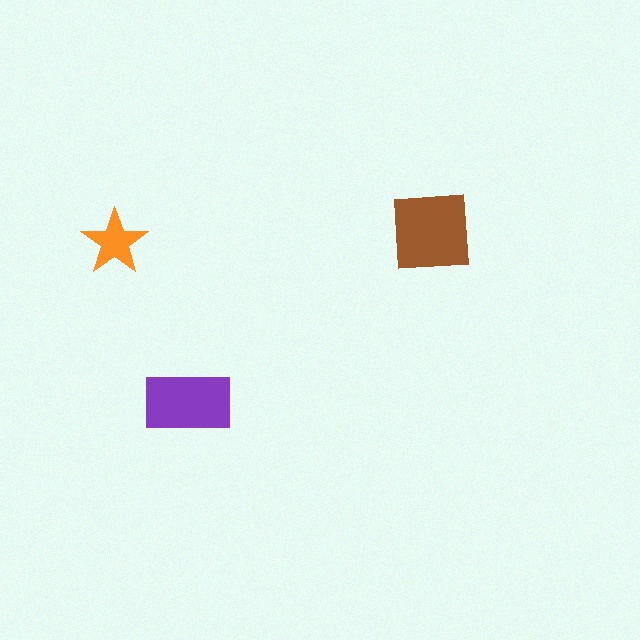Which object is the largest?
The brown square.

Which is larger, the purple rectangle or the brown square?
The brown square.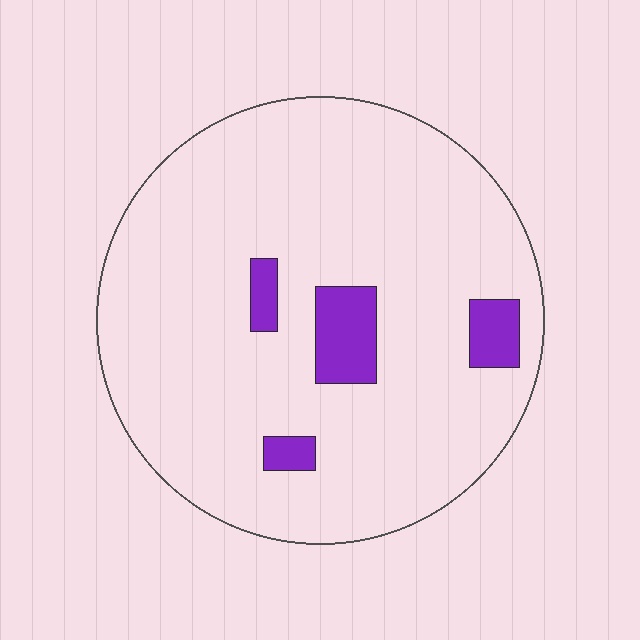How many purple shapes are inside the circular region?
4.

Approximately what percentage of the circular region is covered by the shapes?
Approximately 10%.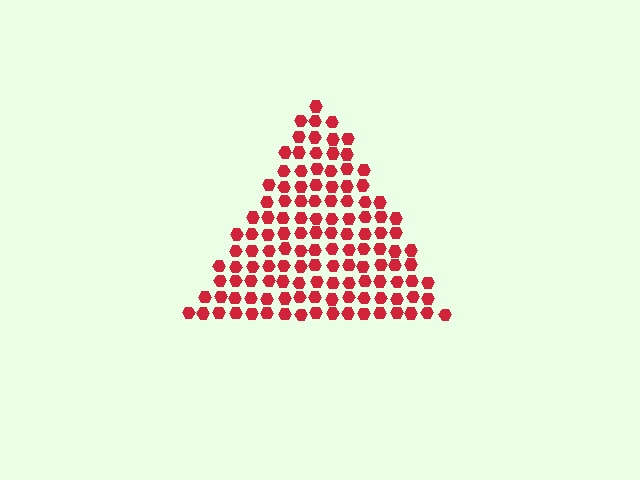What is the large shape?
The large shape is a triangle.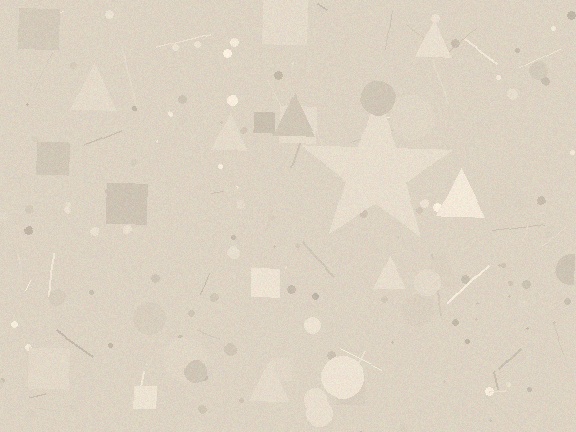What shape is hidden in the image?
A star is hidden in the image.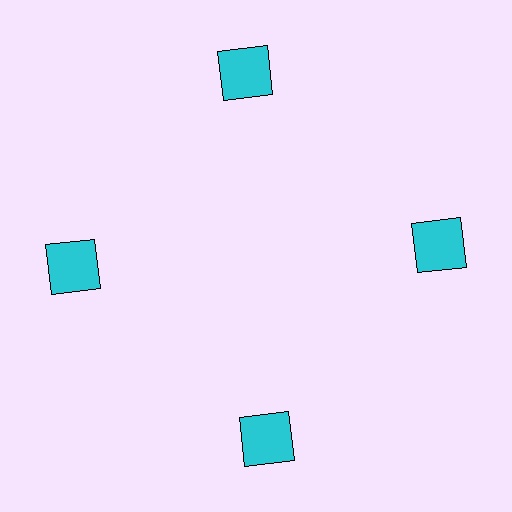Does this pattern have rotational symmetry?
Yes, this pattern has 4-fold rotational symmetry. It looks the same after rotating 90 degrees around the center.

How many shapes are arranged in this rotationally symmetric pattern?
There are 4 shapes, arranged in 4 groups of 1.